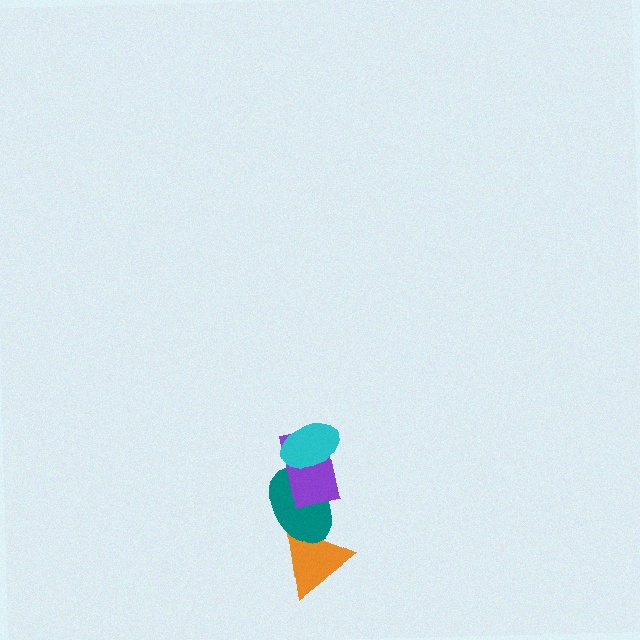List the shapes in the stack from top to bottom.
From top to bottom: the cyan ellipse, the purple rectangle, the teal ellipse, the orange triangle.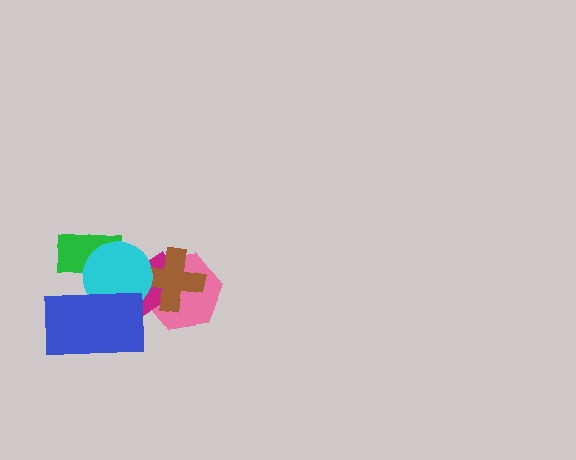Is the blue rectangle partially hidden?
No, no other shape covers it.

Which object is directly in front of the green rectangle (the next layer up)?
The cyan circle is directly in front of the green rectangle.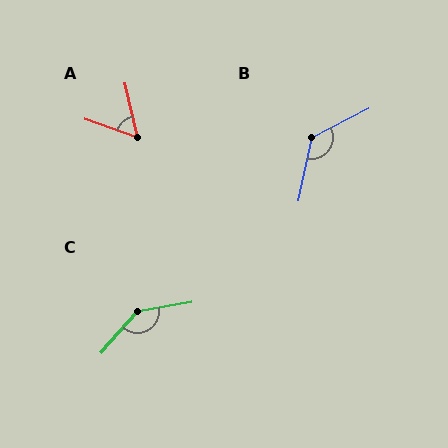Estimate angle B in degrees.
Approximately 129 degrees.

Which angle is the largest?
C, at approximately 142 degrees.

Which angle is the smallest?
A, at approximately 58 degrees.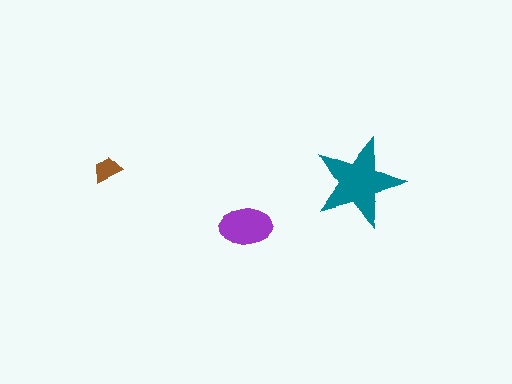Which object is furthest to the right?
The teal star is rightmost.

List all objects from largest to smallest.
The teal star, the purple ellipse, the brown trapezoid.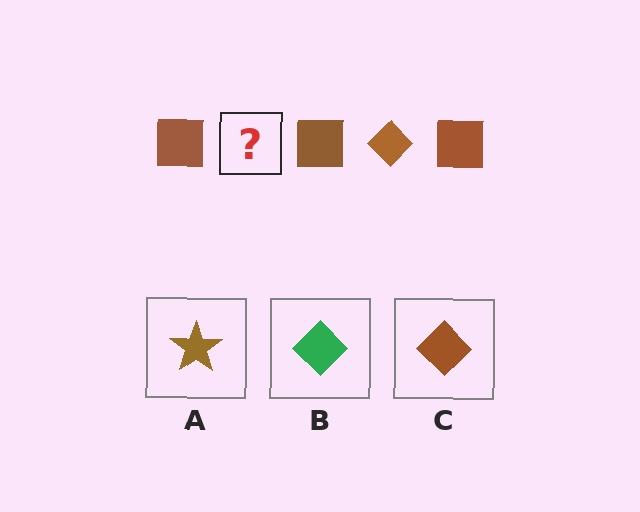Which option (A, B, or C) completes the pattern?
C.